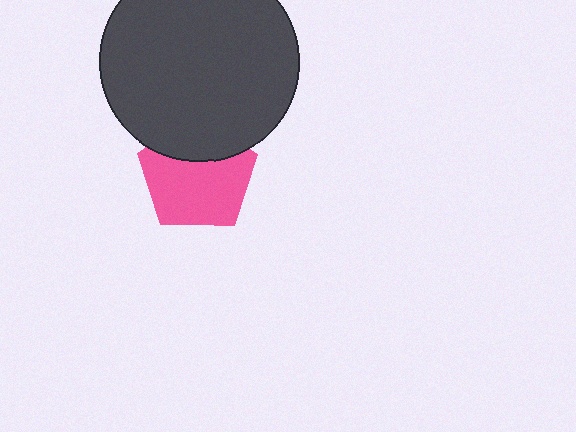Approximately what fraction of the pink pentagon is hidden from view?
Roughly 31% of the pink pentagon is hidden behind the dark gray circle.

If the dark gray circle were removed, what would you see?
You would see the complete pink pentagon.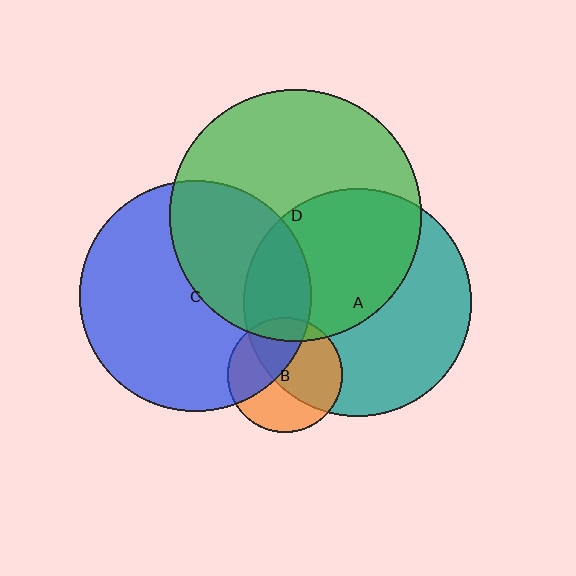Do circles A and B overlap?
Yes.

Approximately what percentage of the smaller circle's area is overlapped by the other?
Approximately 55%.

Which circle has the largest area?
Circle D (green).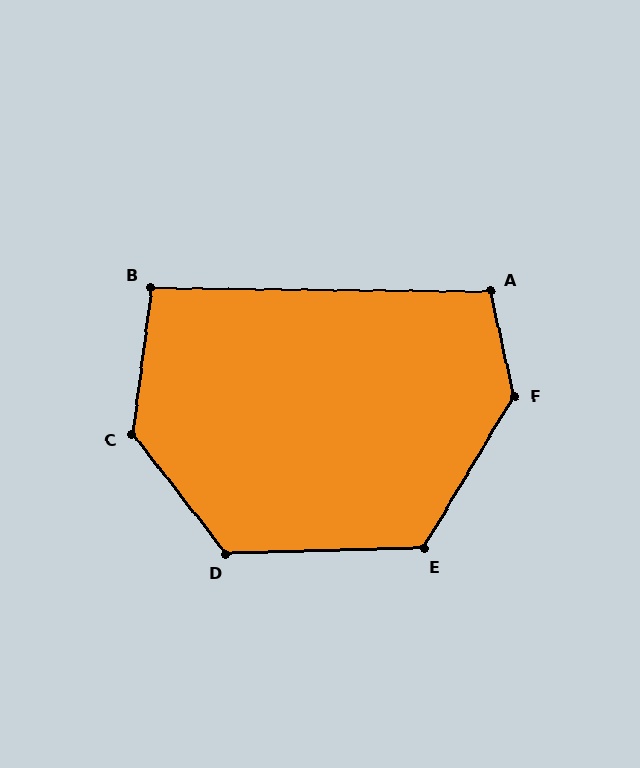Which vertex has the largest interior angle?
F, at approximately 137 degrees.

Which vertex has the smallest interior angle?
B, at approximately 97 degrees.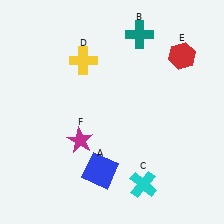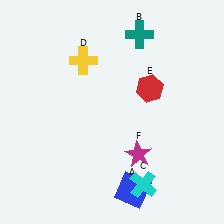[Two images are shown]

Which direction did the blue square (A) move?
The blue square (A) moved right.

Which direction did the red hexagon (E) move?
The red hexagon (E) moved down.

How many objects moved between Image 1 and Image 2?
3 objects moved between the two images.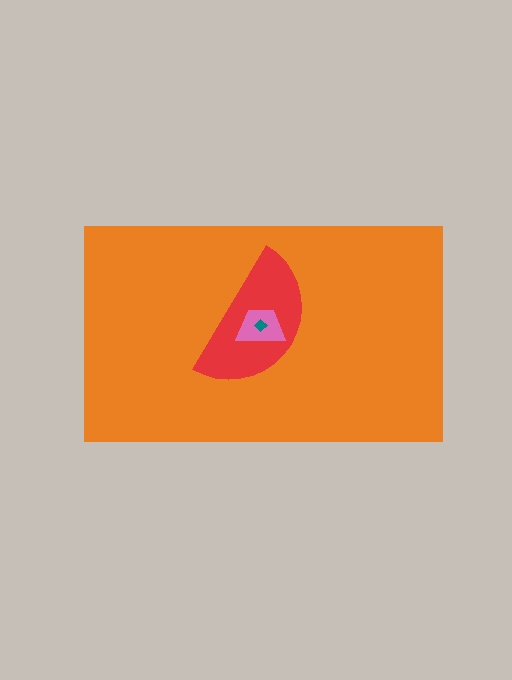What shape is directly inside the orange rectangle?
The red semicircle.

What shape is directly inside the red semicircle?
The pink trapezoid.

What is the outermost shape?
The orange rectangle.